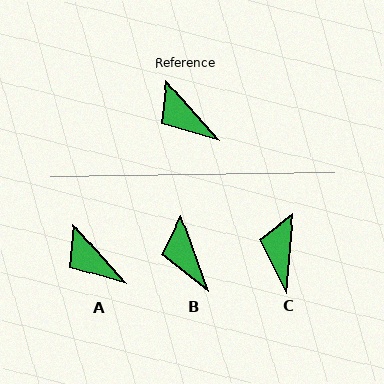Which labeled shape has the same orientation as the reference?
A.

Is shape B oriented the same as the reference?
No, it is off by about 21 degrees.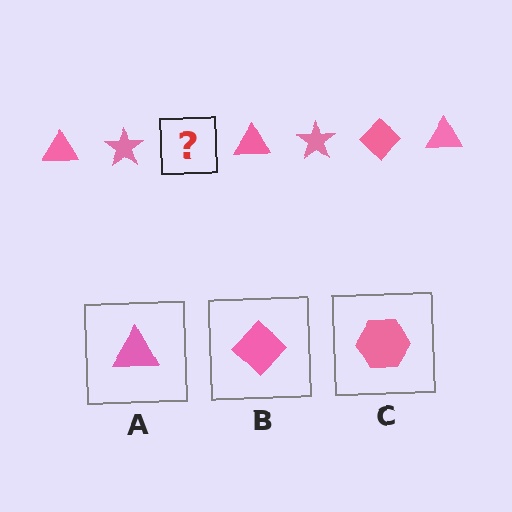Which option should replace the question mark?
Option B.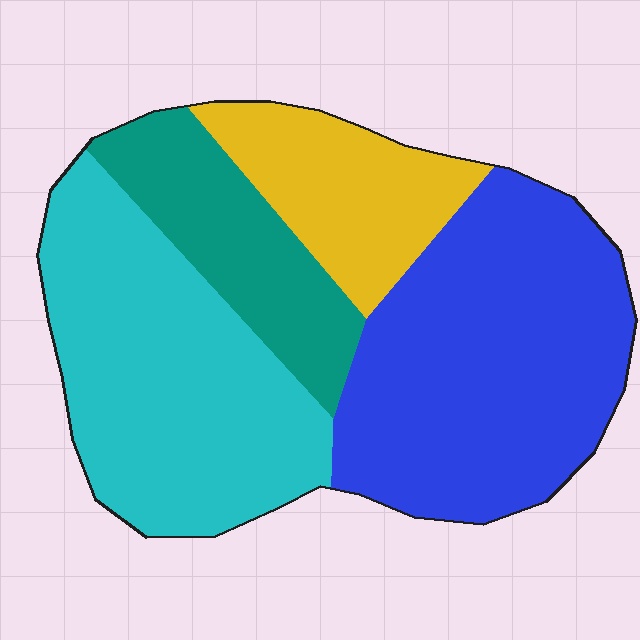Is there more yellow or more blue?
Blue.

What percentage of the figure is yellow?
Yellow takes up about one sixth (1/6) of the figure.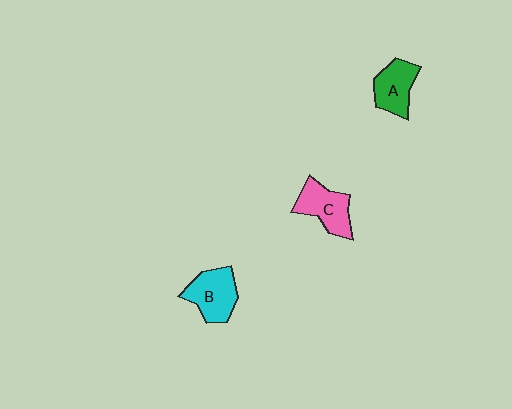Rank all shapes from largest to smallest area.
From largest to smallest: B (cyan), C (pink), A (green).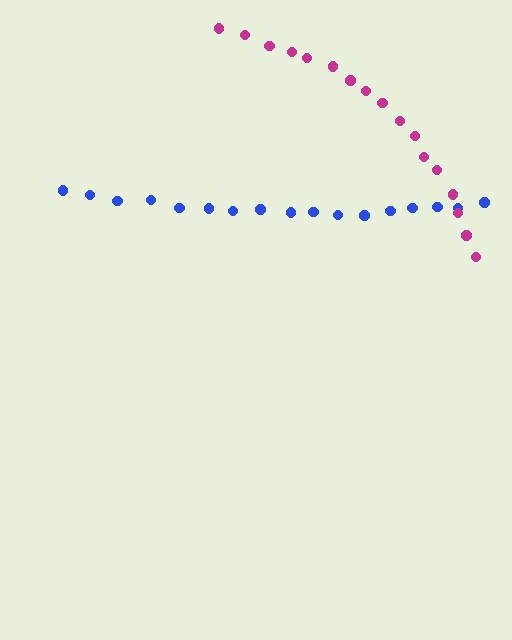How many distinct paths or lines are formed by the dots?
There are 2 distinct paths.